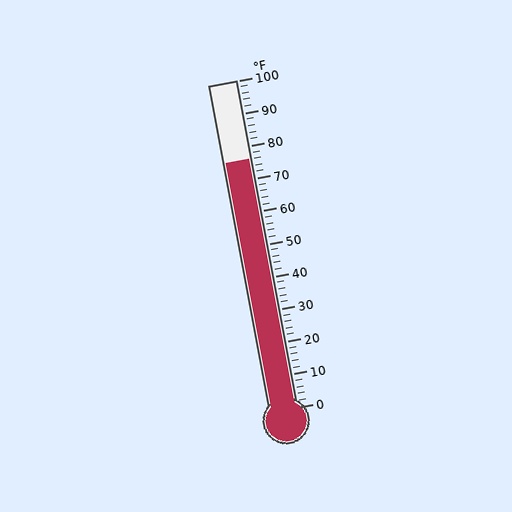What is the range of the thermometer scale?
The thermometer scale ranges from 0°F to 100°F.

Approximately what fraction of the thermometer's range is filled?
The thermometer is filled to approximately 75% of its range.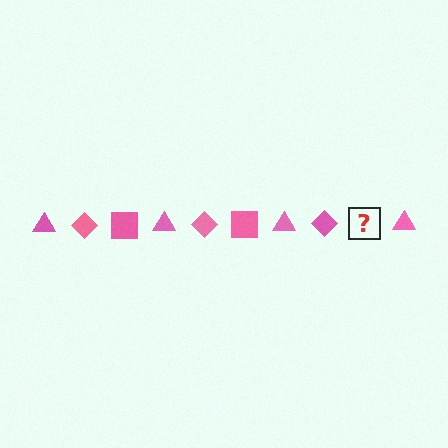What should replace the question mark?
The question mark should be replaced with a pink square.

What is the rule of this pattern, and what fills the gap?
The rule is that the pattern cycles through triangle, diamond, square shapes in pink. The gap should be filled with a pink square.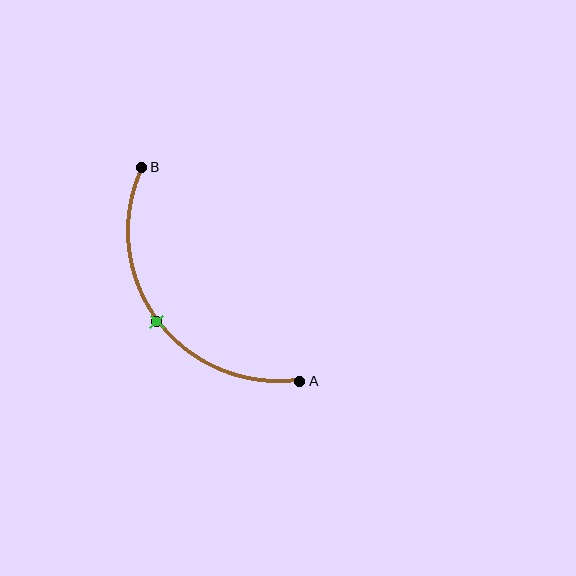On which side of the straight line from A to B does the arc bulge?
The arc bulges below and to the left of the straight line connecting A and B.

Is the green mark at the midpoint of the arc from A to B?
Yes. The green mark lies on the arc at equal arc-length from both A and B — it is the arc midpoint.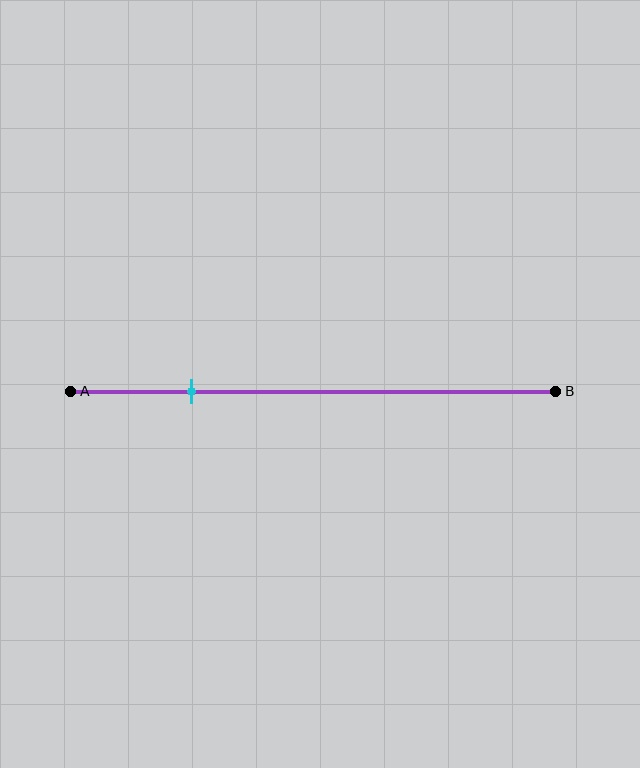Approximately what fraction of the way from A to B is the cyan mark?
The cyan mark is approximately 25% of the way from A to B.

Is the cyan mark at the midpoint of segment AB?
No, the mark is at about 25% from A, not at the 50% midpoint.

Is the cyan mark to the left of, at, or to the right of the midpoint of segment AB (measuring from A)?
The cyan mark is to the left of the midpoint of segment AB.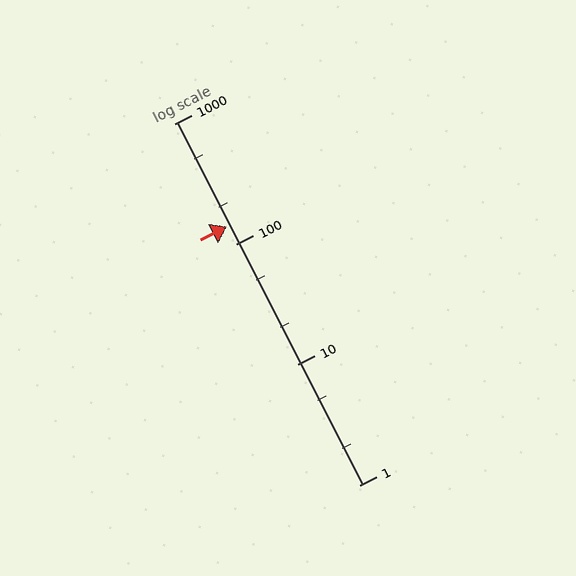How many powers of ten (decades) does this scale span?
The scale spans 3 decades, from 1 to 1000.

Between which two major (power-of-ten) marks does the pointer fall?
The pointer is between 100 and 1000.